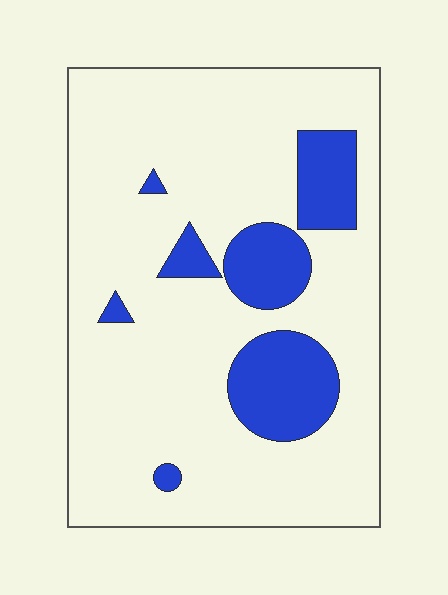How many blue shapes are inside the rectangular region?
7.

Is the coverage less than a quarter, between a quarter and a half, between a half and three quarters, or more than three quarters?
Less than a quarter.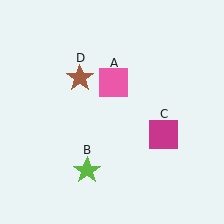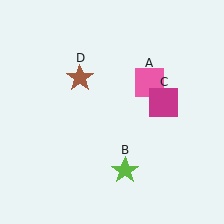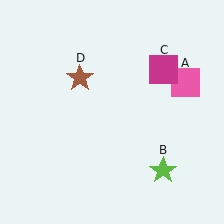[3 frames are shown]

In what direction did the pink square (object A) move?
The pink square (object A) moved right.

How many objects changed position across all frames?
3 objects changed position: pink square (object A), lime star (object B), magenta square (object C).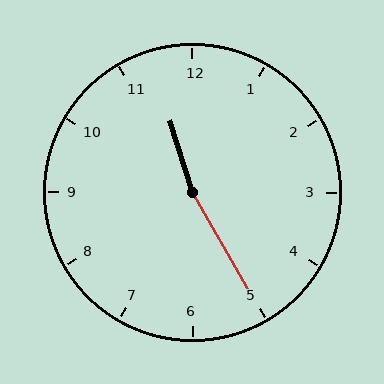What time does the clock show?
11:25.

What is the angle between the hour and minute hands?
Approximately 168 degrees.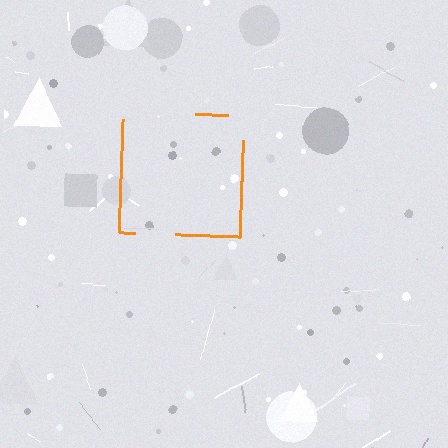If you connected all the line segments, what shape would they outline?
They would outline a square.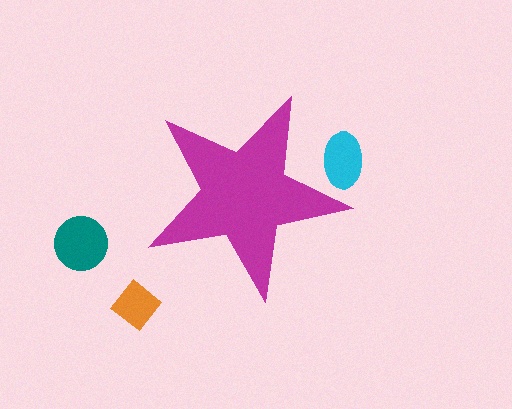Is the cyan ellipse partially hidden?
Yes, the cyan ellipse is partially hidden behind the magenta star.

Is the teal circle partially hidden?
No, the teal circle is fully visible.